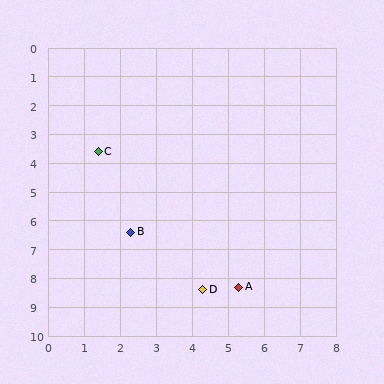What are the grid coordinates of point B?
Point B is at approximately (2.3, 6.4).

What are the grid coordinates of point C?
Point C is at approximately (1.4, 3.6).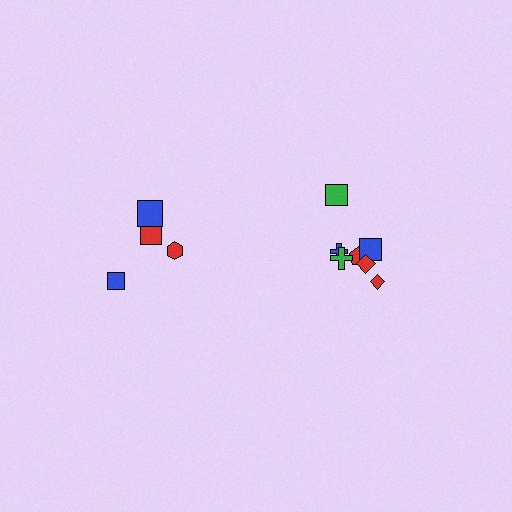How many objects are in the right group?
There are 7 objects.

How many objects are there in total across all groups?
There are 11 objects.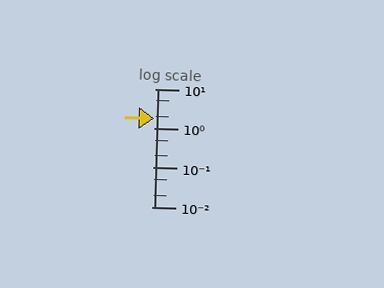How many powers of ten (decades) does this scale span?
The scale spans 3 decades, from 0.01 to 10.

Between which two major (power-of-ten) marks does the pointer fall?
The pointer is between 1 and 10.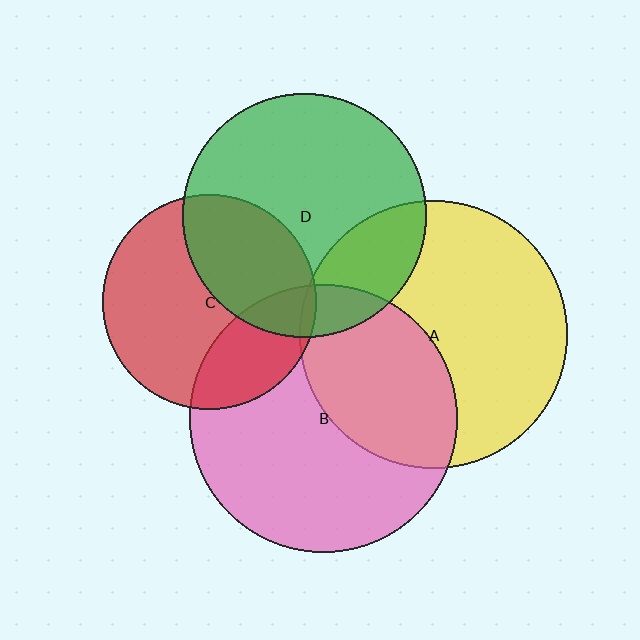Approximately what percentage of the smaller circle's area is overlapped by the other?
Approximately 25%.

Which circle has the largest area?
Circle A (yellow).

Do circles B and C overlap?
Yes.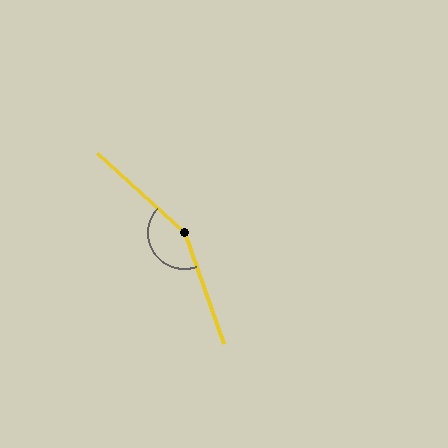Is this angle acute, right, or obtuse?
It is obtuse.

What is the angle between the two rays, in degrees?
Approximately 152 degrees.